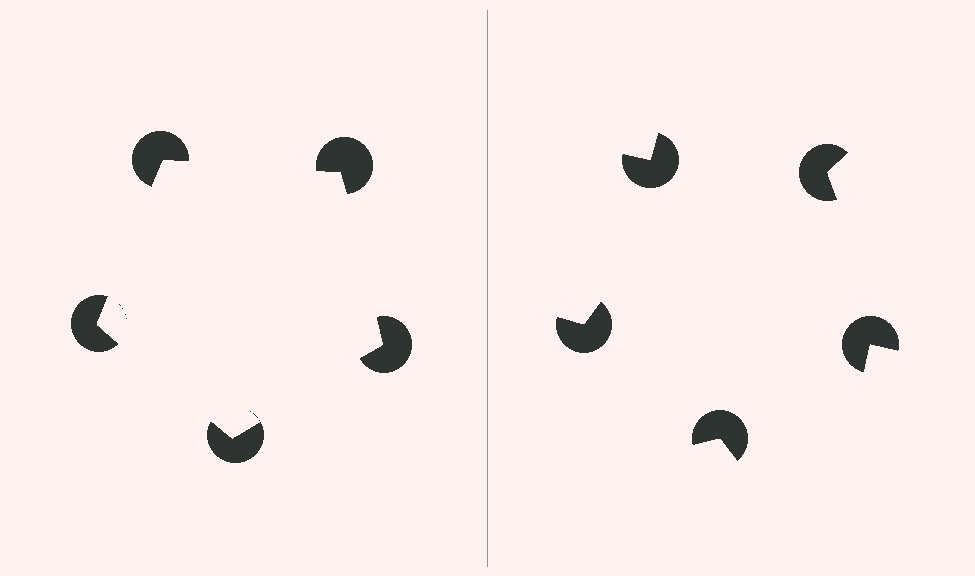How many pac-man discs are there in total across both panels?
10 — 5 on each side.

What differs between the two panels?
The pac-man discs are positioned identically on both sides; only the wedge orientations differ. On the left they align to a pentagon; on the right they are misaligned.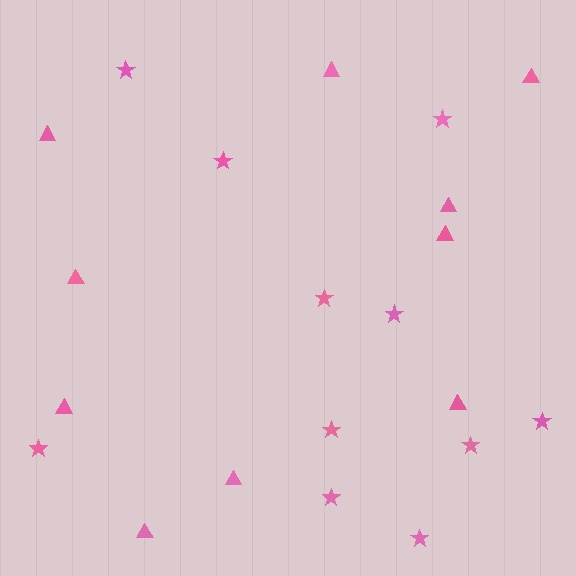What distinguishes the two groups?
There are 2 groups: one group of triangles (10) and one group of stars (11).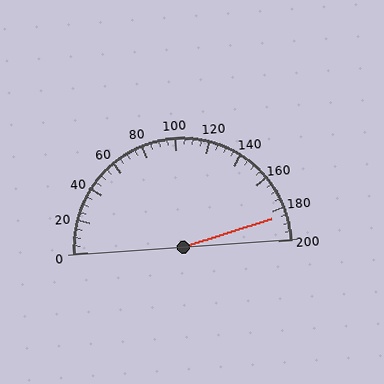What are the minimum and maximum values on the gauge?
The gauge ranges from 0 to 200.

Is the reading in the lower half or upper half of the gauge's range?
The reading is in the upper half of the range (0 to 200).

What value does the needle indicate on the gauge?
The needle indicates approximately 185.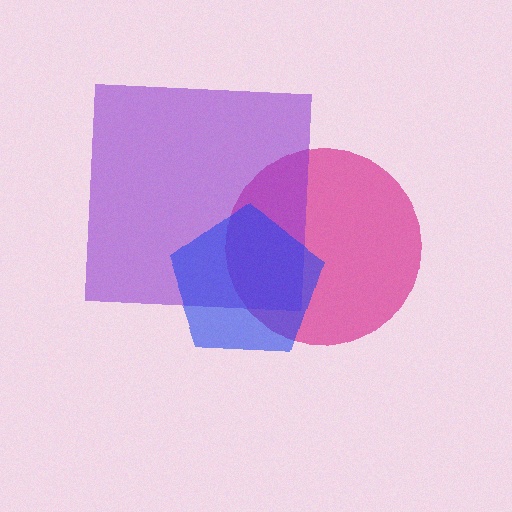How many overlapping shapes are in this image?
There are 3 overlapping shapes in the image.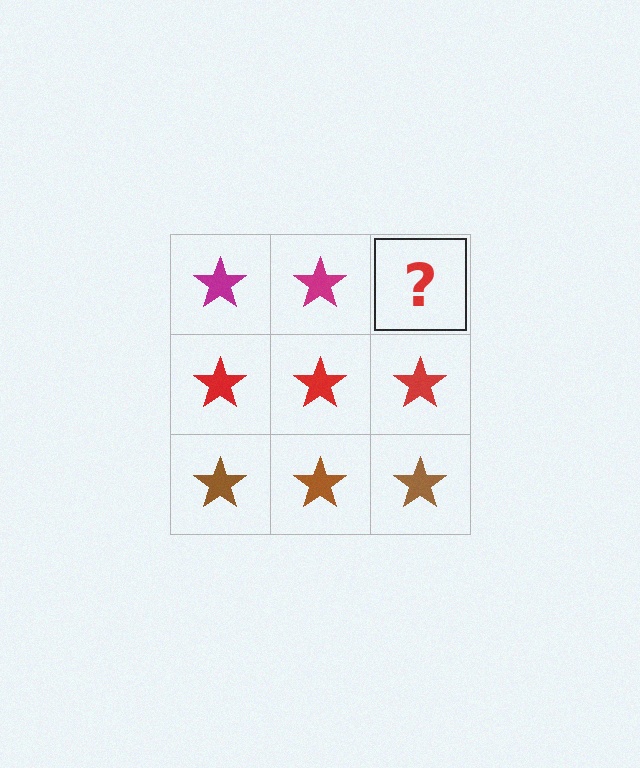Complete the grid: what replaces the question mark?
The question mark should be replaced with a magenta star.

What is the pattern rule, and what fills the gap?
The rule is that each row has a consistent color. The gap should be filled with a magenta star.